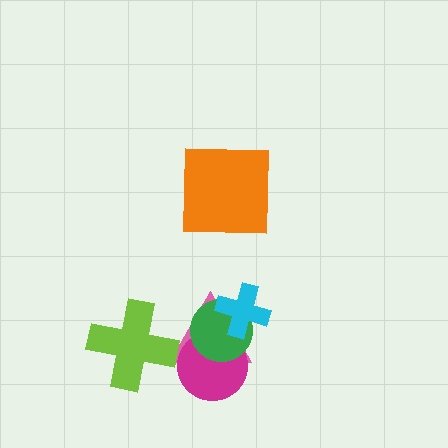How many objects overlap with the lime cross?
1 object overlaps with the lime cross.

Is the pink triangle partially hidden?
Yes, it is partially covered by another shape.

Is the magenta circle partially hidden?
Yes, it is partially covered by another shape.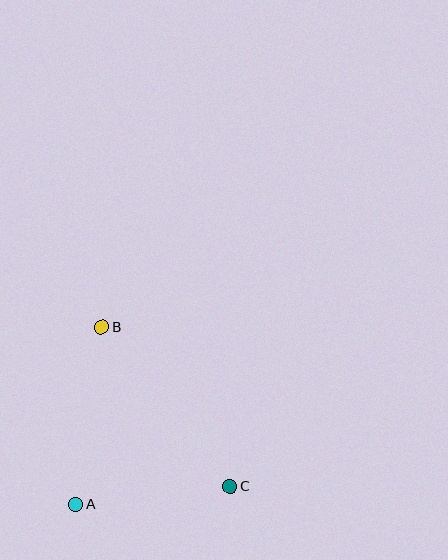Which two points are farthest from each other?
Points B and C are farthest from each other.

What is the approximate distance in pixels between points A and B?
The distance between A and B is approximately 180 pixels.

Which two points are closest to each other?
Points A and C are closest to each other.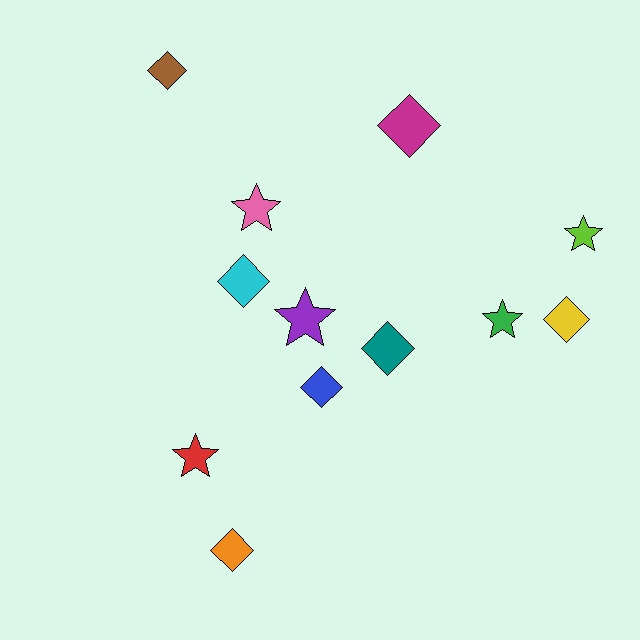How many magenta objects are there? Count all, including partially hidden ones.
There is 1 magenta object.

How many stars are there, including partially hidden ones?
There are 5 stars.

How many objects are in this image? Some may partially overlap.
There are 12 objects.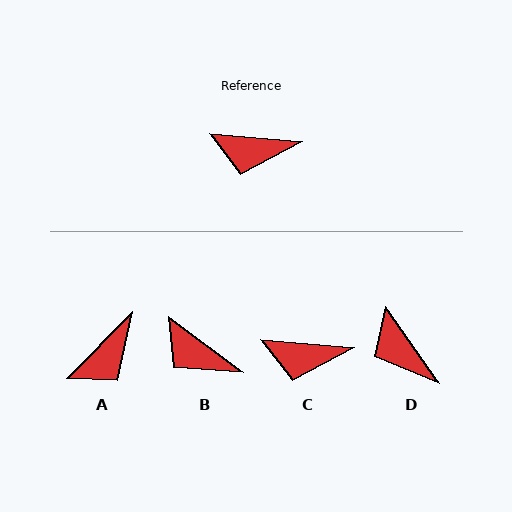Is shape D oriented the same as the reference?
No, it is off by about 50 degrees.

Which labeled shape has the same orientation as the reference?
C.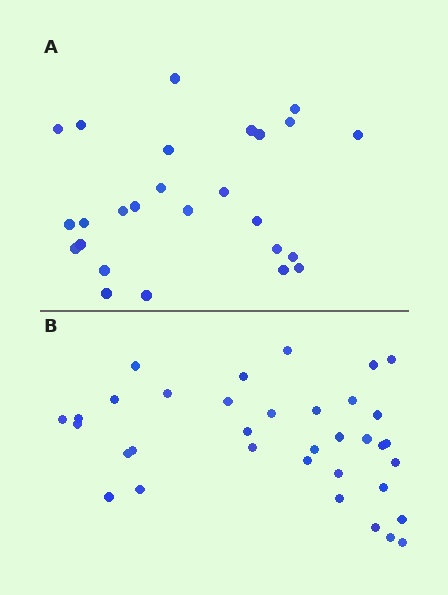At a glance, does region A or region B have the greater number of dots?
Region B (the bottom region) has more dots.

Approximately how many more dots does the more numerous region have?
Region B has roughly 8 or so more dots than region A.